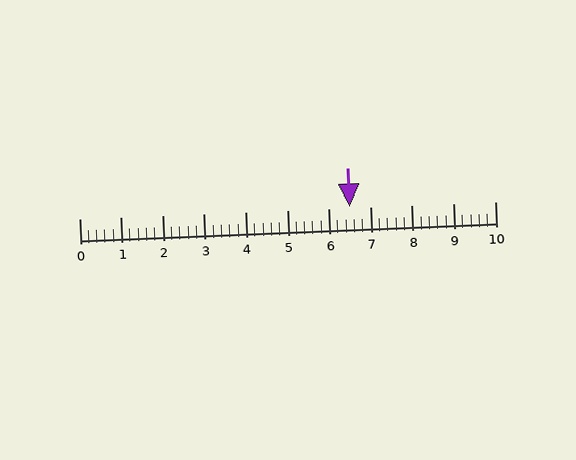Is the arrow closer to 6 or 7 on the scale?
The arrow is closer to 7.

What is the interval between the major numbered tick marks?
The major tick marks are spaced 1 units apart.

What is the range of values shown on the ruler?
The ruler shows values from 0 to 10.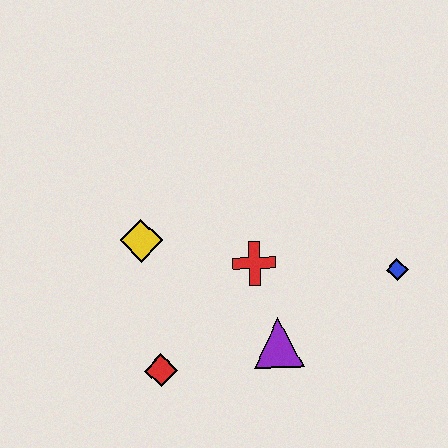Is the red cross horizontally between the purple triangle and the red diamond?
Yes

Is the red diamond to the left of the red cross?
Yes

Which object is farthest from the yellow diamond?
The blue diamond is farthest from the yellow diamond.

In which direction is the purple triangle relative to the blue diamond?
The purple triangle is to the left of the blue diamond.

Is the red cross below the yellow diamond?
Yes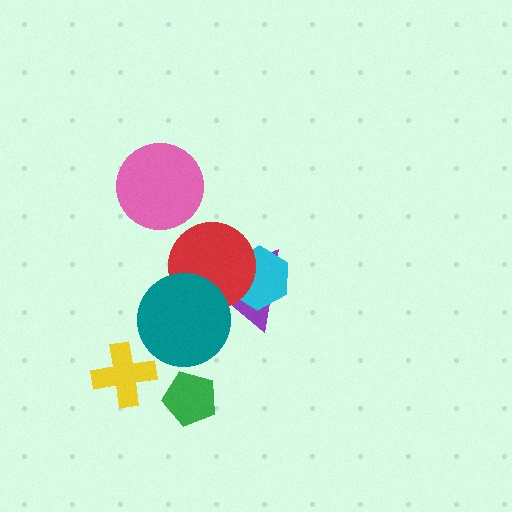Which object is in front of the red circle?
The teal circle is in front of the red circle.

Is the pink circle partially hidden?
No, no other shape covers it.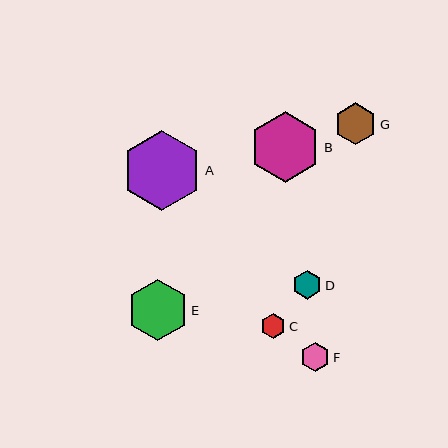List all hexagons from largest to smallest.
From largest to smallest: A, B, E, G, D, F, C.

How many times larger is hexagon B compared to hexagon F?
Hexagon B is approximately 2.5 times the size of hexagon F.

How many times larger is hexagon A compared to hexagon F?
Hexagon A is approximately 2.8 times the size of hexagon F.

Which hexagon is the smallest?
Hexagon C is the smallest with a size of approximately 25 pixels.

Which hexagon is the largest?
Hexagon A is the largest with a size of approximately 81 pixels.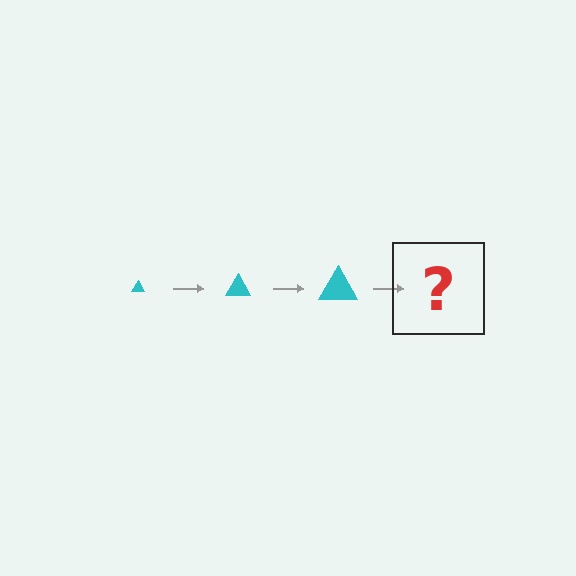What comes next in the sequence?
The next element should be a cyan triangle, larger than the previous one.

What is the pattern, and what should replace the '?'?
The pattern is that the triangle gets progressively larger each step. The '?' should be a cyan triangle, larger than the previous one.